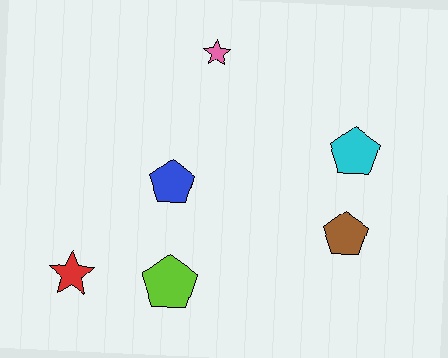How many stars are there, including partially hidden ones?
There are 2 stars.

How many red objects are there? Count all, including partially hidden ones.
There is 1 red object.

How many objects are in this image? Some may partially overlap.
There are 6 objects.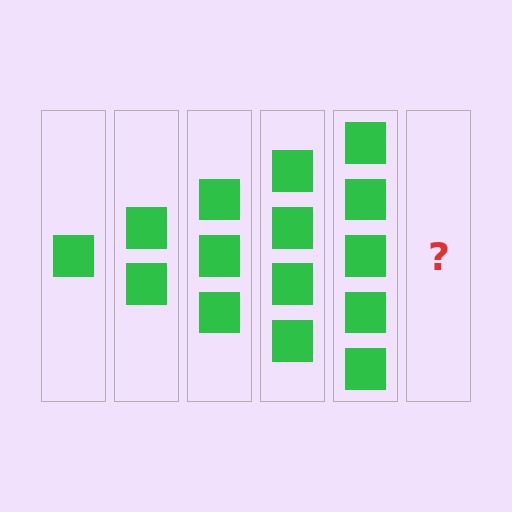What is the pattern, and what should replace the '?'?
The pattern is that each step adds one more square. The '?' should be 6 squares.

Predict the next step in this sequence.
The next step is 6 squares.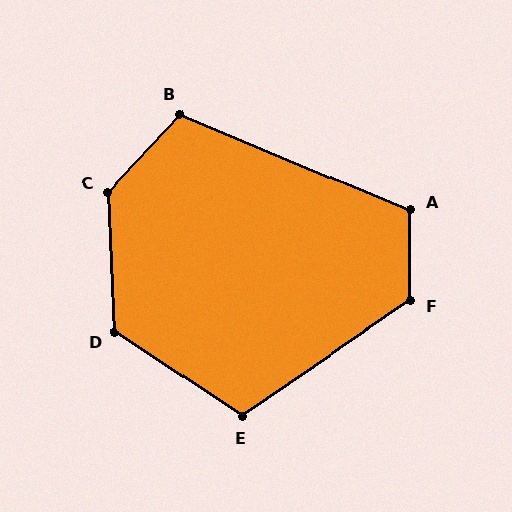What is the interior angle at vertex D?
Approximately 126 degrees (obtuse).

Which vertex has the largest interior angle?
C, at approximately 135 degrees.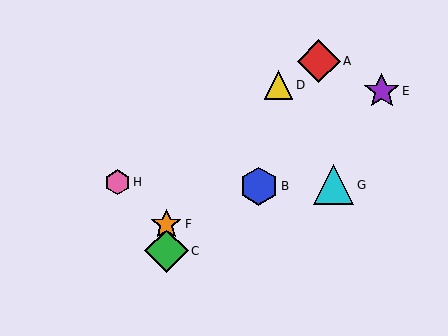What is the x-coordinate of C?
Object C is at x≈166.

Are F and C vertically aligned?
Yes, both are at x≈166.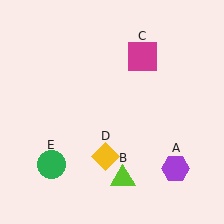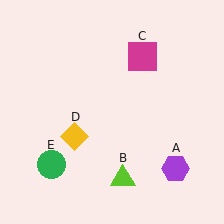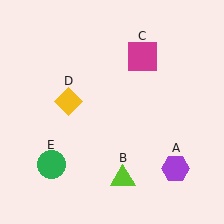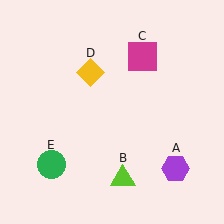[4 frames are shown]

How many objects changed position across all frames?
1 object changed position: yellow diamond (object D).